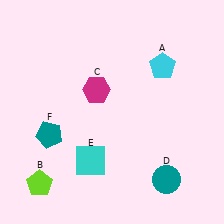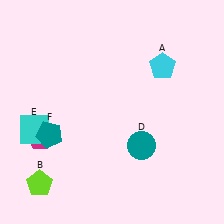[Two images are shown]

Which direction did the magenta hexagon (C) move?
The magenta hexagon (C) moved left.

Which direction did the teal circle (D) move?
The teal circle (D) moved up.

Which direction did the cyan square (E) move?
The cyan square (E) moved left.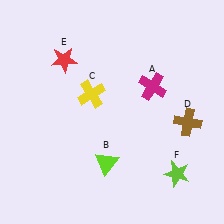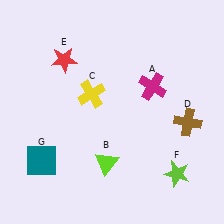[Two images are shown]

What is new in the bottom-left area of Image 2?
A teal square (G) was added in the bottom-left area of Image 2.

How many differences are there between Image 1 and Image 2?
There is 1 difference between the two images.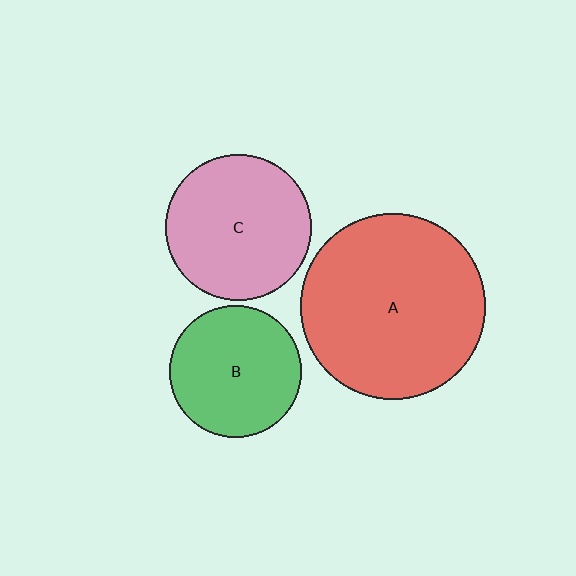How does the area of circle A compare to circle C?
Approximately 1.6 times.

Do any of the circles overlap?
No, none of the circles overlap.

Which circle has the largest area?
Circle A (red).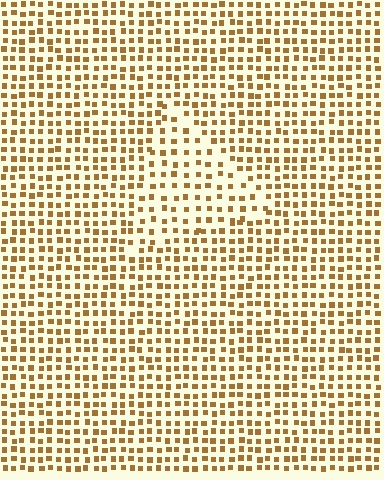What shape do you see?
I see a triangle.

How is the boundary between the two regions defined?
The boundary is defined by a change in element density (approximately 1.5x ratio). All elements are the same color, size, and shape.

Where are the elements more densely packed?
The elements are more densely packed outside the triangle boundary.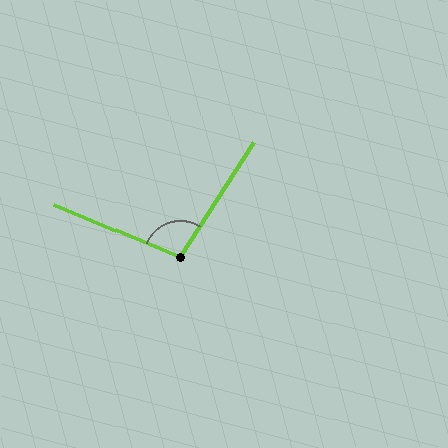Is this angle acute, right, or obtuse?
It is obtuse.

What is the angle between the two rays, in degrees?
Approximately 100 degrees.